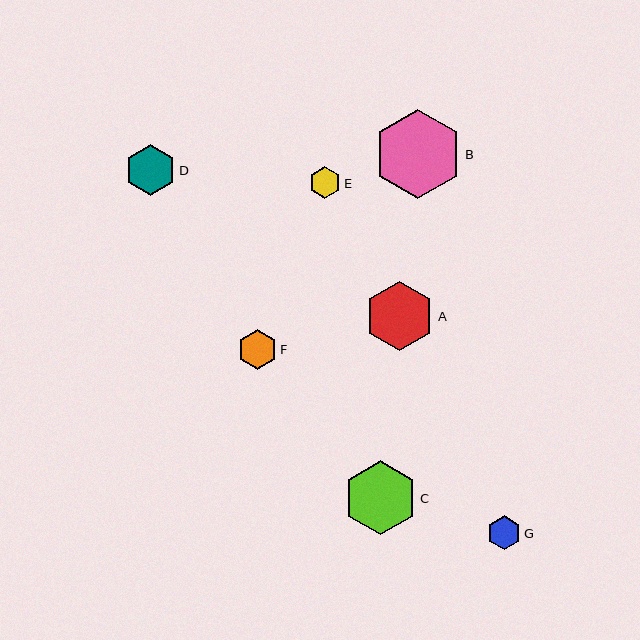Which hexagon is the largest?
Hexagon B is the largest with a size of approximately 88 pixels.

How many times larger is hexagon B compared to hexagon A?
Hexagon B is approximately 1.3 times the size of hexagon A.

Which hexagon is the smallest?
Hexagon E is the smallest with a size of approximately 32 pixels.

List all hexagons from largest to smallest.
From largest to smallest: B, C, A, D, F, G, E.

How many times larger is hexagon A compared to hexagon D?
Hexagon A is approximately 1.4 times the size of hexagon D.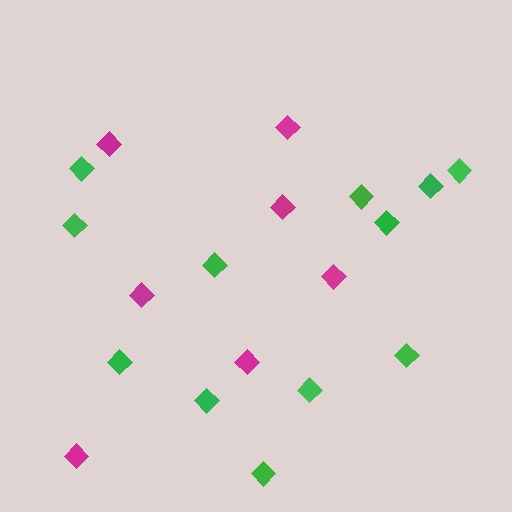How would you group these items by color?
There are 2 groups: one group of green diamonds (12) and one group of magenta diamonds (7).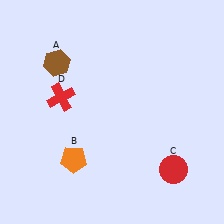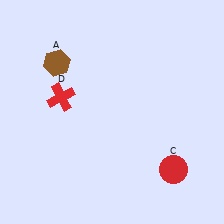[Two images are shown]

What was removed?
The orange pentagon (B) was removed in Image 2.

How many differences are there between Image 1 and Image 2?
There is 1 difference between the two images.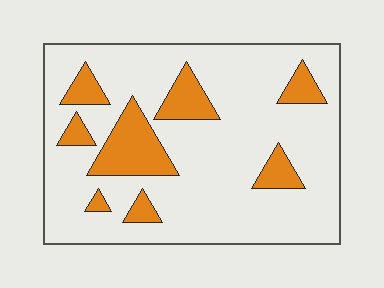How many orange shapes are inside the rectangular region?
8.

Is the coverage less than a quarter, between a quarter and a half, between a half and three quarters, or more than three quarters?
Less than a quarter.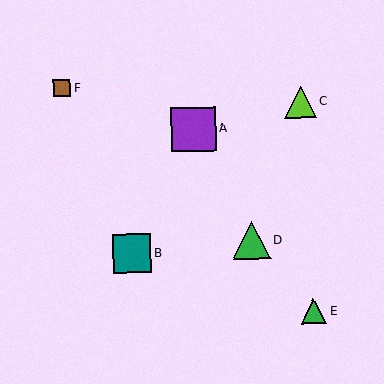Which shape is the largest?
The purple square (labeled A) is the largest.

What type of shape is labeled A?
Shape A is a purple square.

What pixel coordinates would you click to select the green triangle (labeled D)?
Click at (252, 240) to select the green triangle D.